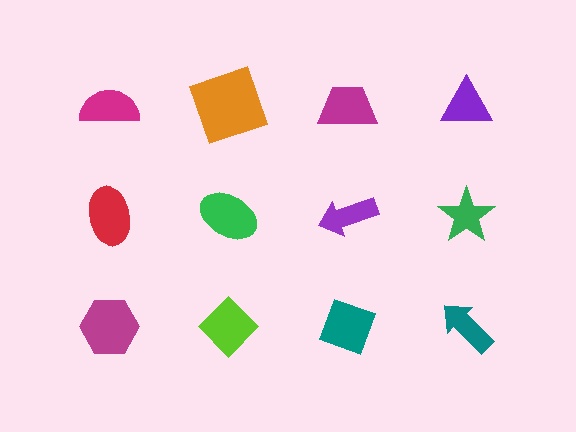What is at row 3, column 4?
A teal arrow.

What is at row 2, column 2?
A green ellipse.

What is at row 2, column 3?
A purple arrow.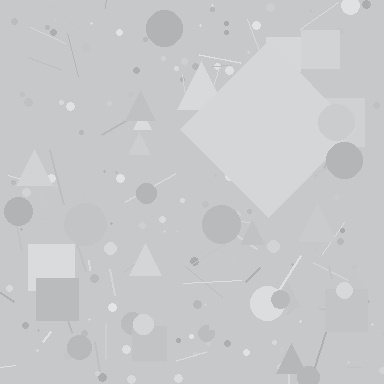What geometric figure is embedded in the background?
A diamond is embedded in the background.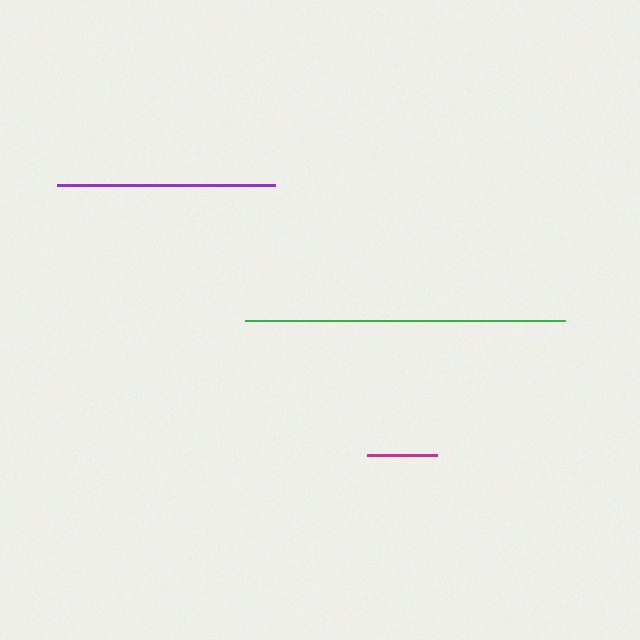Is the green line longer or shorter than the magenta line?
The green line is longer than the magenta line.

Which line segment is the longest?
The green line is the longest at approximately 320 pixels.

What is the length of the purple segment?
The purple segment is approximately 218 pixels long.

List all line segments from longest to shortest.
From longest to shortest: green, purple, magenta.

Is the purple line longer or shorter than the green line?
The green line is longer than the purple line.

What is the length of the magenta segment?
The magenta segment is approximately 69 pixels long.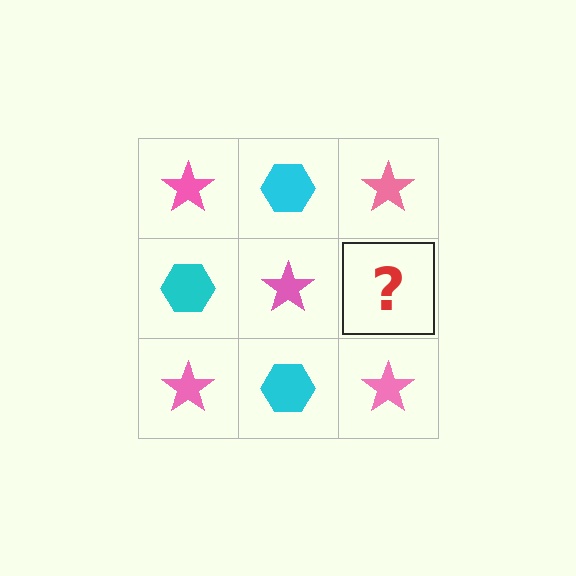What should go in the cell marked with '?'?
The missing cell should contain a cyan hexagon.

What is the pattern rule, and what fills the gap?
The rule is that it alternates pink star and cyan hexagon in a checkerboard pattern. The gap should be filled with a cyan hexagon.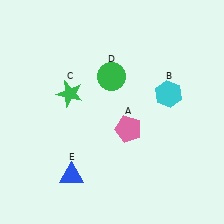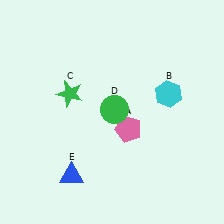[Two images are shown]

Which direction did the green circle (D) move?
The green circle (D) moved down.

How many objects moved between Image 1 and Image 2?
1 object moved between the two images.